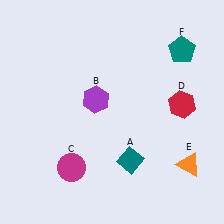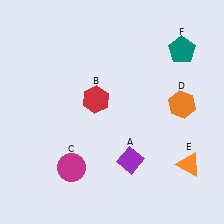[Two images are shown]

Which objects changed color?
A changed from teal to purple. B changed from purple to red. D changed from red to orange.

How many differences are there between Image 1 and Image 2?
There are 3 differences between the two images.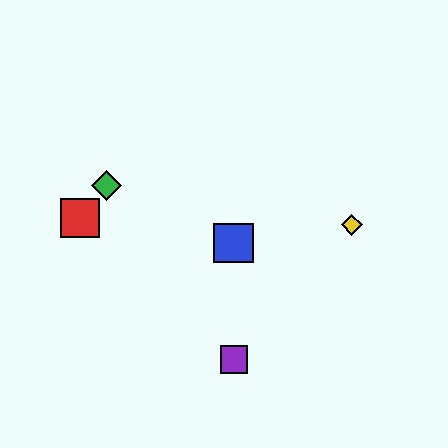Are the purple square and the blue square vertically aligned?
Yes, both are at x≈234.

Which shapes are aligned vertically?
The blue square, the purple square are aligned vertically.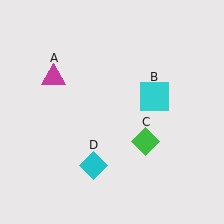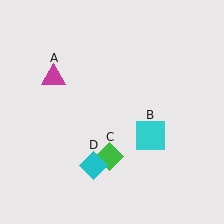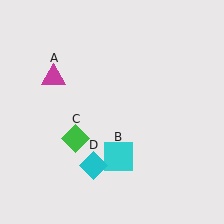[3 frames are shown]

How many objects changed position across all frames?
2 objects changed position: cyan square (object B), green diamond (object C).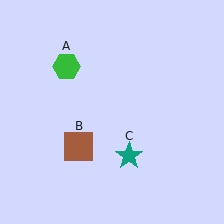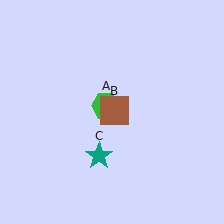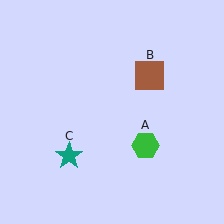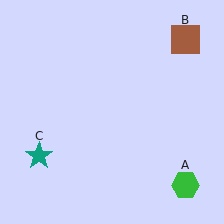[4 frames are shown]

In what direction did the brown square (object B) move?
The brown square (object B) moved up and to the right.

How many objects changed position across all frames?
3 objects changed position: green hexagon (object A), brown square (object B), teal star (object C).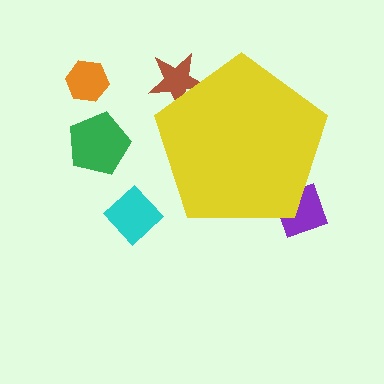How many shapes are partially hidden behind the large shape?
2 shapes are partially hidden.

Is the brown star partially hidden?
Yes, the brown star is partially hidden behind the yellow pentagon.